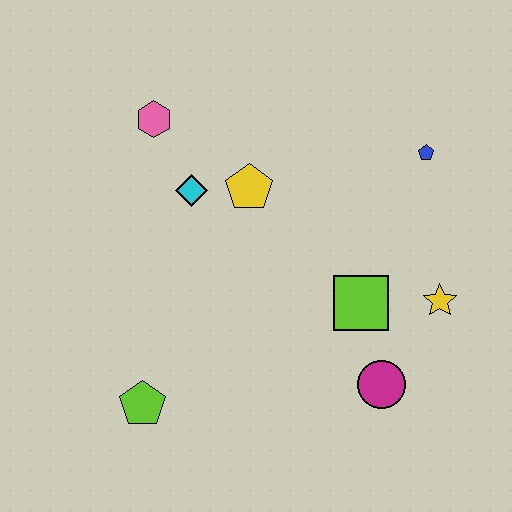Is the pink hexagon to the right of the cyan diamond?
No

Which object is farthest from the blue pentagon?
The lime pentagon is farthest from the blue pentagon.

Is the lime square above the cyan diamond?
No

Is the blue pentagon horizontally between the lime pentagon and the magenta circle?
No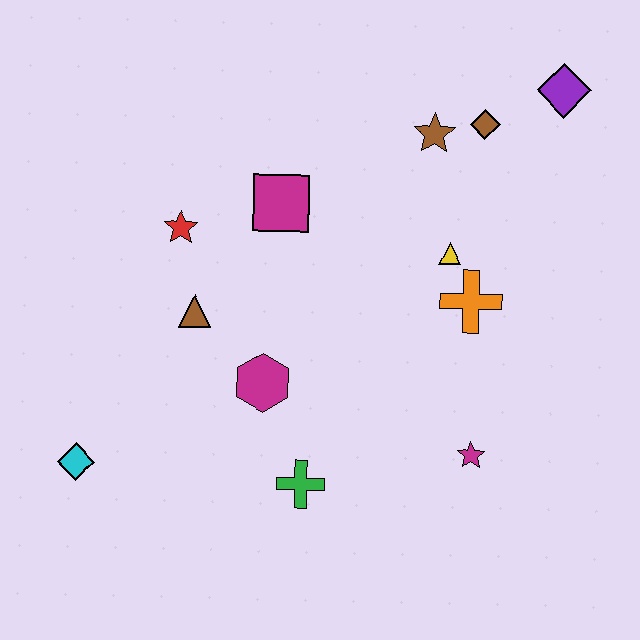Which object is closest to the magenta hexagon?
The brown triangle is closest to the magenta hexagon.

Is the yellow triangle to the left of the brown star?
No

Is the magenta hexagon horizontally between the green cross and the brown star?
No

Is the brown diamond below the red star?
No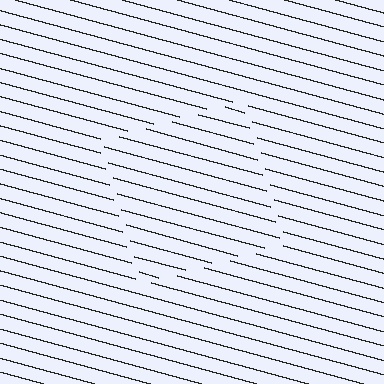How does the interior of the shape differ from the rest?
The interior of the shape contains the same grating, shifted by half a period — the contour is defined by the phase discontinuity where line-ends from the inner and outer gratings abut.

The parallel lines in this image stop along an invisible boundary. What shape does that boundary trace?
An illusory square. The interior of the shape contains the same grating, shifted by half a period — the contour is defined by the phase discontinuity where line-ends from the inner and outer gratings abut.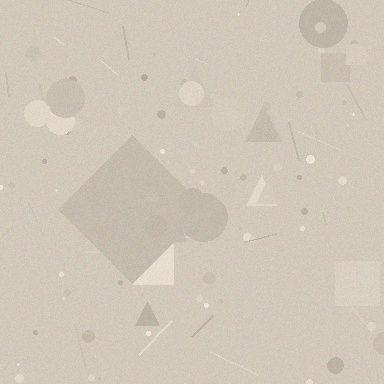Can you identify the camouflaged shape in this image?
The camouflaged shape is a diamond.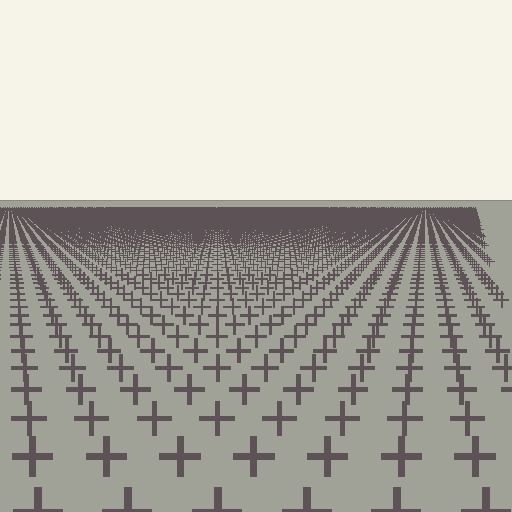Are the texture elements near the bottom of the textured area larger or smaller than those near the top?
Larger. Near the bottom, elements are closer to the viewer and appear at a bigger on-screen size.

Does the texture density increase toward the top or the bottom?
Density increases toward the top.